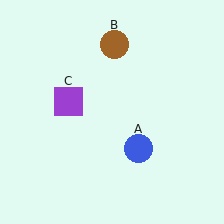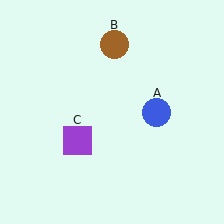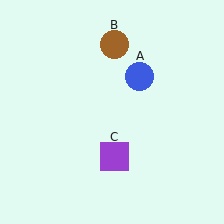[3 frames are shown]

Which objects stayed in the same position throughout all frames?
Brown circle (object B) remained stationary.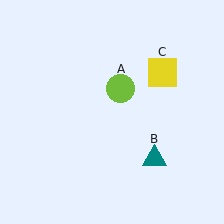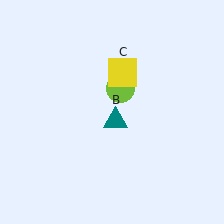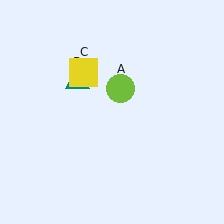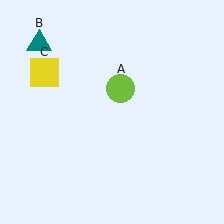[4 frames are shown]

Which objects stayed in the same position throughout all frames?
Lime circle (object A) remained stationary.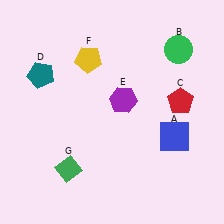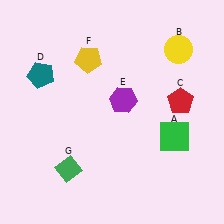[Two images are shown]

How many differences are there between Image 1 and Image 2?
There are 2 differences between the two images.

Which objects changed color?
A changed from blue to green. B changed from green to yellow.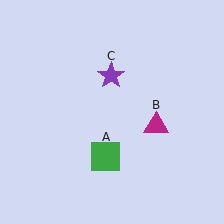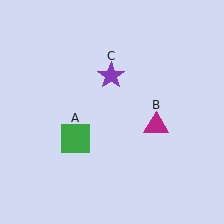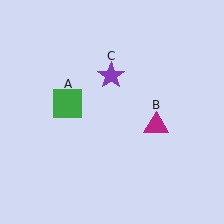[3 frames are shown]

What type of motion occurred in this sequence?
The green square (object A) rotated clockwise around the center of the scene.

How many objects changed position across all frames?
1 object changed position: green square (object A).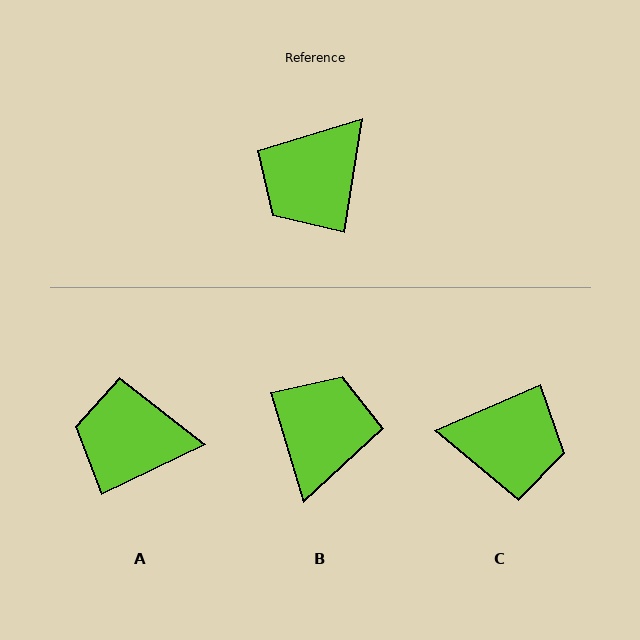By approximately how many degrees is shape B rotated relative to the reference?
Approximately 155 degrees clockwise.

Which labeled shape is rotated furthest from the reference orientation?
B, about 155 degrees away.